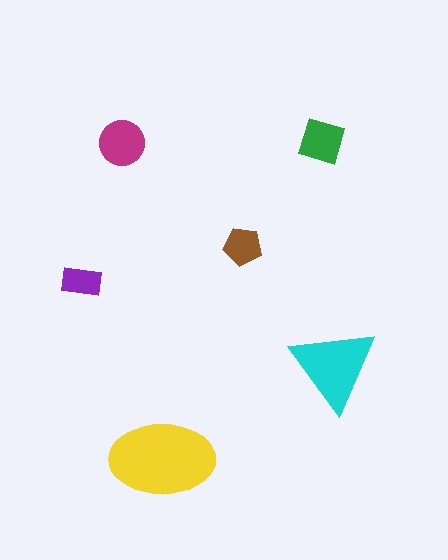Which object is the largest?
The yellow ellipse.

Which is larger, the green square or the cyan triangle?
The cyan triangle.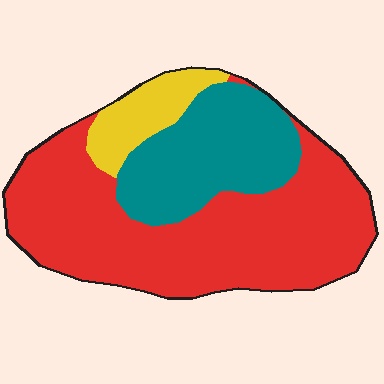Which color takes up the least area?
Yellow, at roughly 10%.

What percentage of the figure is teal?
Teal covers roughly 25% of the figure.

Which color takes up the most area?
Red, at roughly 60%.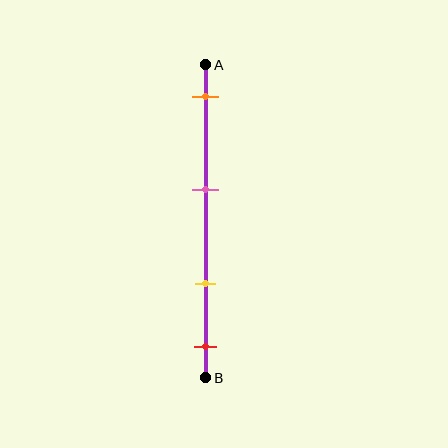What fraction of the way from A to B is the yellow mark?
The yellow mark is approximately 70% (0.7) of the way from A to B.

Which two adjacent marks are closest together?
The yellow and red marks are the closest adjacent pair.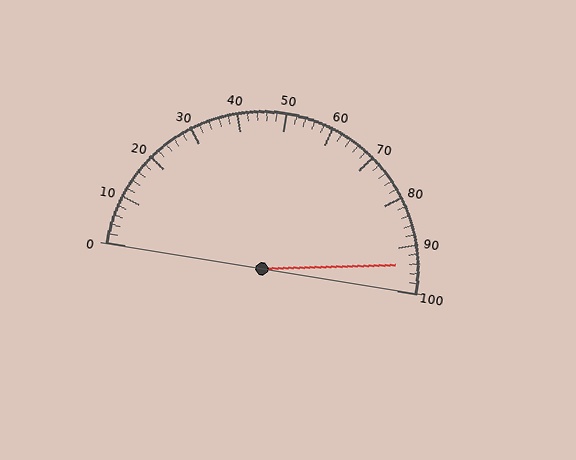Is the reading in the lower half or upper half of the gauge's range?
The reading is in the upper half of the range (0 to 100).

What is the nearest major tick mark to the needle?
The nearest major tick mark is 90.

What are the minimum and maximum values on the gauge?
The gauge ranges from 0 to 100.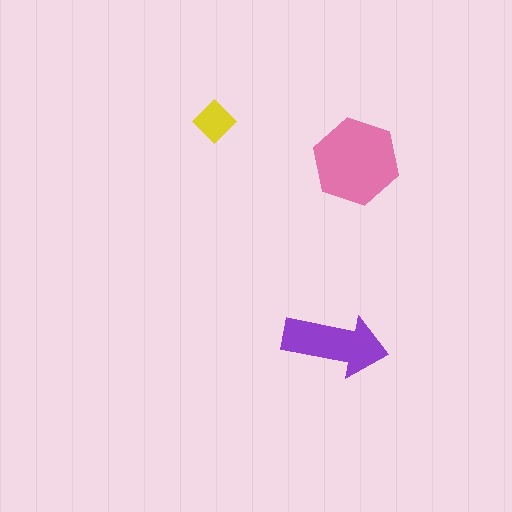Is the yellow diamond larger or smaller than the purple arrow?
Smaller.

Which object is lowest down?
The purple arrow is bottommost.